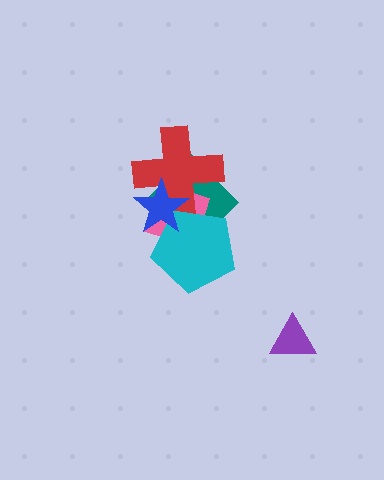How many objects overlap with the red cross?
4 objects overlap with the red cross.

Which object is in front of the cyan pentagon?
The blue star is in front of the cyan pentagon.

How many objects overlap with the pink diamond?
4 objects overlap with the pink diamond.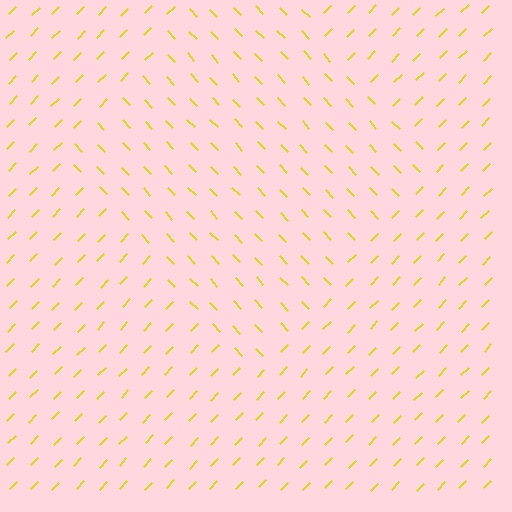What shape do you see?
I see a diamond.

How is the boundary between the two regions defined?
The boundary is defined purely by a change in line orientation (approximately 87 degrees difference). All lines are the same color and thickness.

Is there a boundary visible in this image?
Yes, there is a texture boundary formed by a change in line orientation.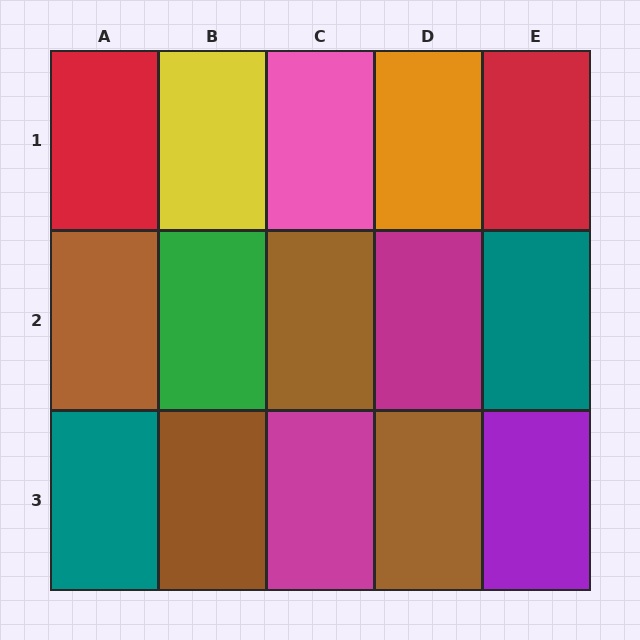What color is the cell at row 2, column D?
Magenta.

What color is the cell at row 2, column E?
Teal.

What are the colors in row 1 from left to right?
Red, yellow, pink, orange, red.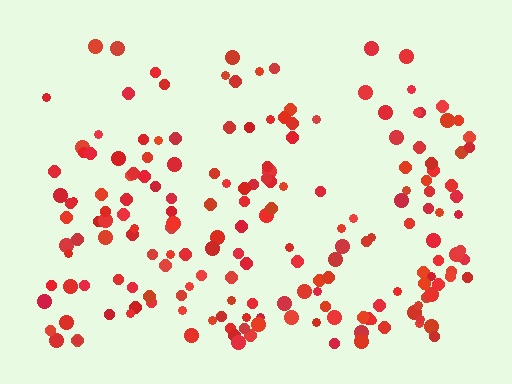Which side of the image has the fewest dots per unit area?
The top.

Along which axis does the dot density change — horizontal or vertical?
Vertical.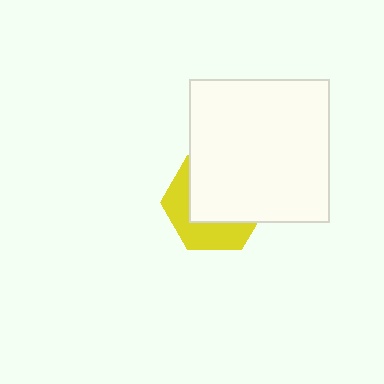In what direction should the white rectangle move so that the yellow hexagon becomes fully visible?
The white rectangle should move toward the upper-right. That is the shortest direction to clear the overlap and leave the yellow hexagon fully visible.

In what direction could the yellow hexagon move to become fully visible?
The yellow hexagon could move toward the lower-left. That would shift it out from behind the white rectangle entirely.